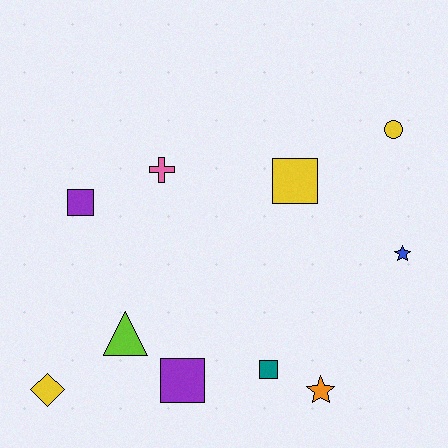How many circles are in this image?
There is 1 circle.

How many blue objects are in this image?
There is 1 blue object.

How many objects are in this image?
There are 10 objects.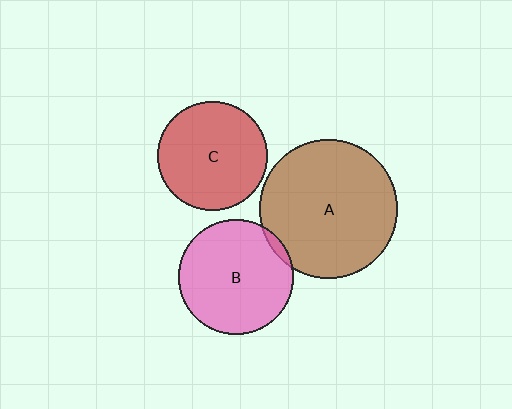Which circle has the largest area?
Circle A (brown).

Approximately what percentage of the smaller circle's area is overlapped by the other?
Approximately 5%.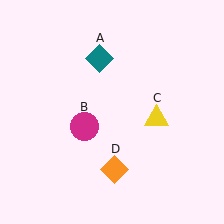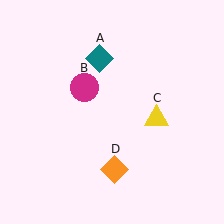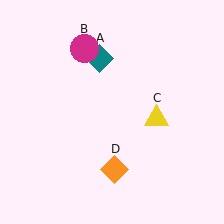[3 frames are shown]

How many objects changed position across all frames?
1 object changed position: magenta circle (object B).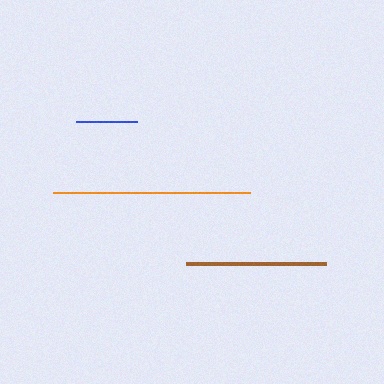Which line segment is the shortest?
The blue line is the shortest at approximately 61 pixels.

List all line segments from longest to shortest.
From longest to shortest: orange, brown, blue.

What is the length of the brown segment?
The brown segment is approximately 140 pixels long.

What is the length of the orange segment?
The orange segment is approximately 197 pixels long.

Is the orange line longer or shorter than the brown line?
The orange line is longer than the brown line.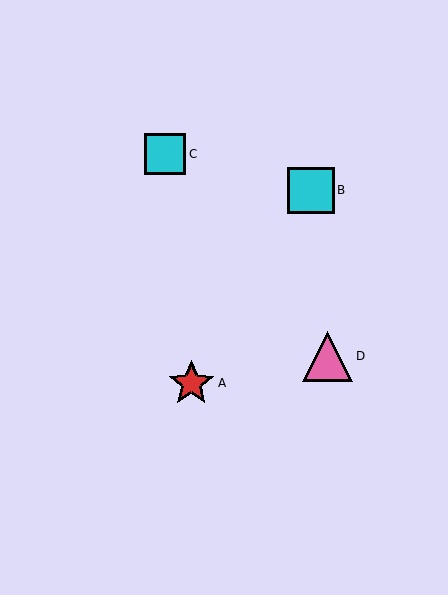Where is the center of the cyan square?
The center of the cyan square is at (311, 190).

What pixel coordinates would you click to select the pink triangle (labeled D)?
Click at (328, 356) to select the pink triangle D.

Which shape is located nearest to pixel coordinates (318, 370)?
The pink triangle (labeled D) at (328, 356) is nearest to that location.